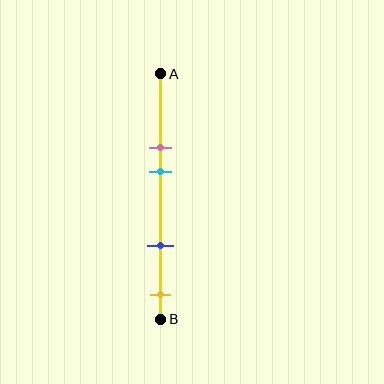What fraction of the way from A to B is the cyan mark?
The cyan mark is approximately 40% (0.4) of the way from A to B.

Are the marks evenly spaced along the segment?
No, the marks are not evenly spaced.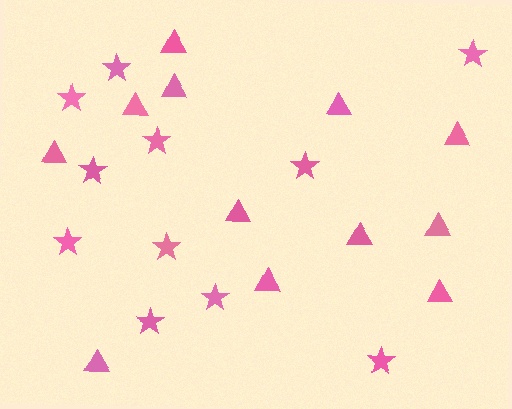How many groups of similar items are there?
There are 2 groups: one group of triangles (12) and one group of stars (11).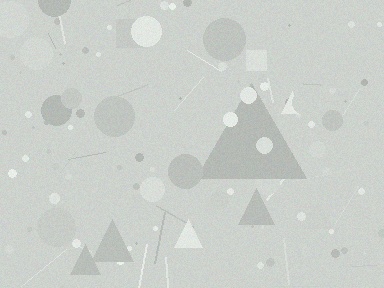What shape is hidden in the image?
A triangle is hidden in the image.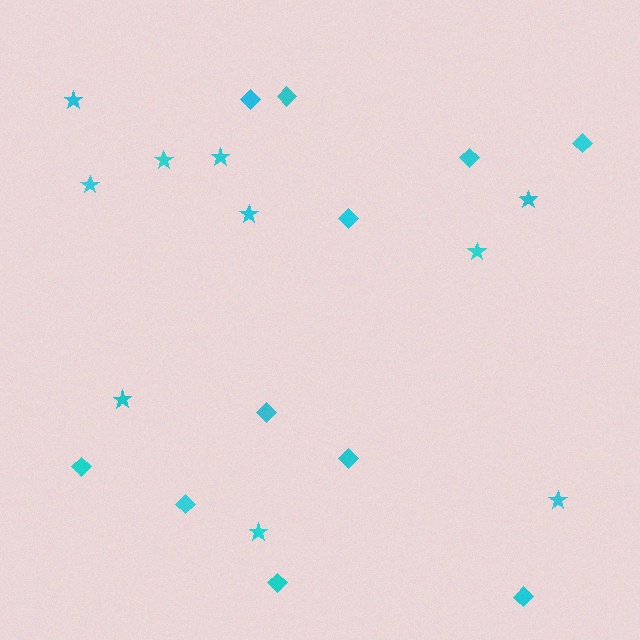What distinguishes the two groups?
There are 2 groups: one group of diamonds (11) and one group of stars (10).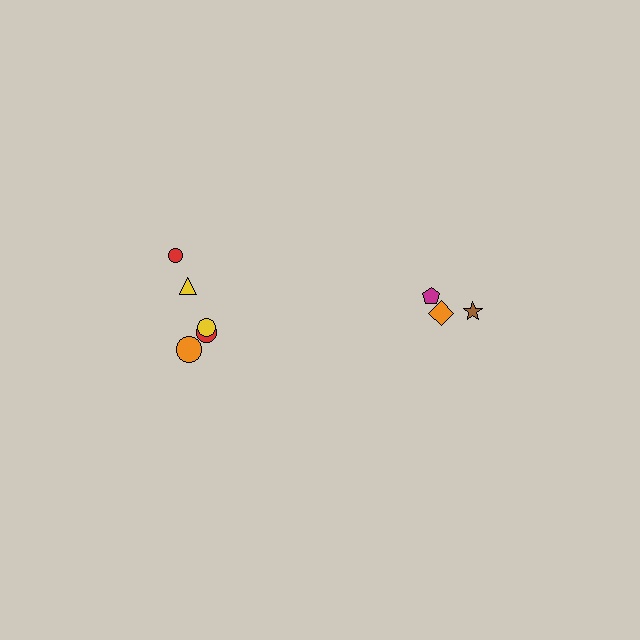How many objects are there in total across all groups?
There are 8 objects.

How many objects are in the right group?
There are 3 objects.